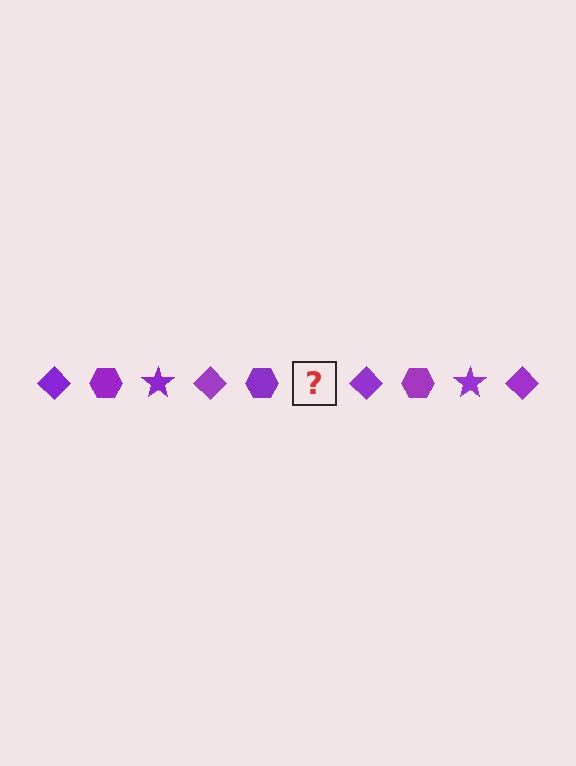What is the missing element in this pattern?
The missing element is a purple star.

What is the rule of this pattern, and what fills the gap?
The rule is that the pattern cycles through diamond, hexagon, star shapes in purple. The gap should be filled with a purple star.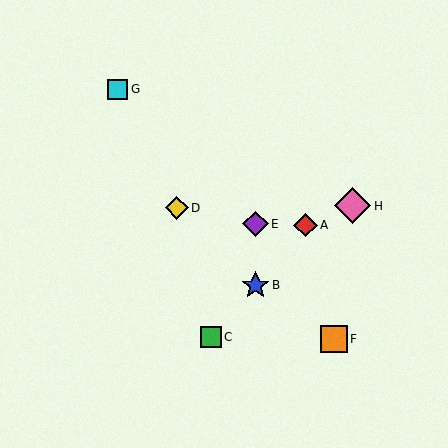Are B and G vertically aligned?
No, B is at x≈255 and G is at x≈117.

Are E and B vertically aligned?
Yes, both are at x≈255.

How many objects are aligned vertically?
2 objects (B, E) are aligned vertically.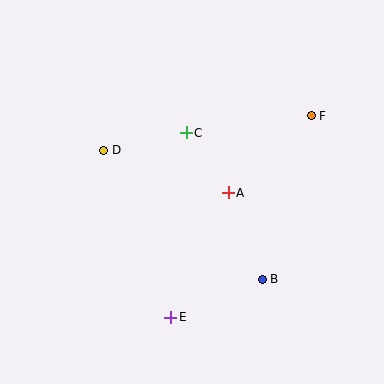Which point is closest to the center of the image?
Point A at (228, 193) is closest to the center.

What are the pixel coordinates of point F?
Point F is at (311, 116).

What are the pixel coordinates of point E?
Point E is at (171, 317).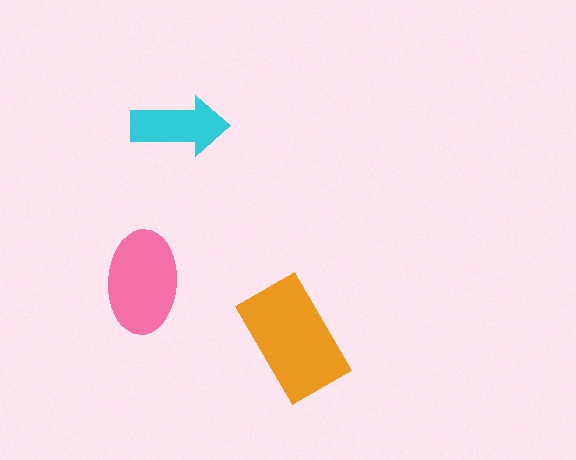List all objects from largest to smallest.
The orange rectangle, the pink ellipse, the cyan arrow.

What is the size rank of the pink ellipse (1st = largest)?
2nd.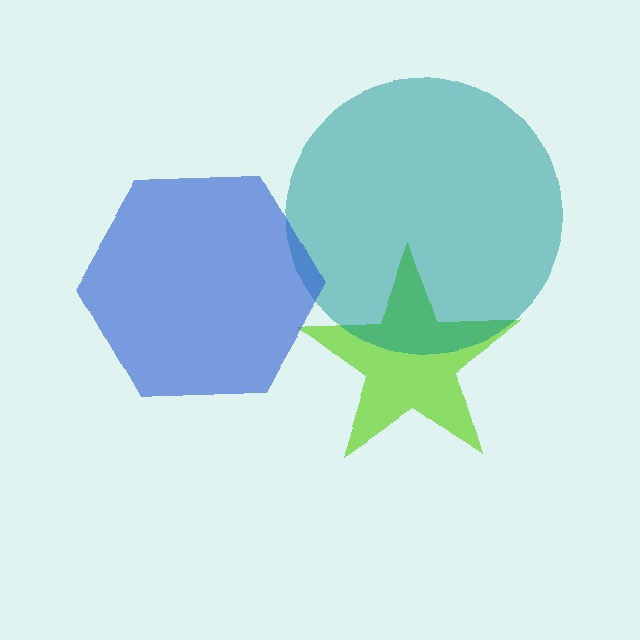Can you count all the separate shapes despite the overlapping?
Yes, there are 3 separate shapes.